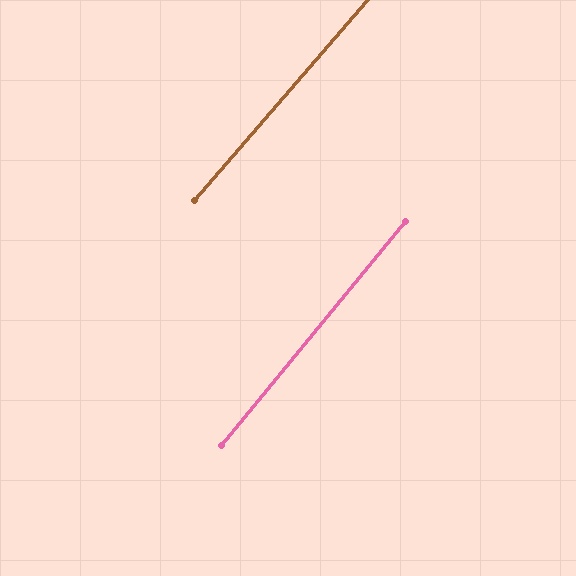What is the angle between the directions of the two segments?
Approximately 1 degree.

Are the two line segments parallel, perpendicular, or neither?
Parallel — their directions differ by only 1.5°.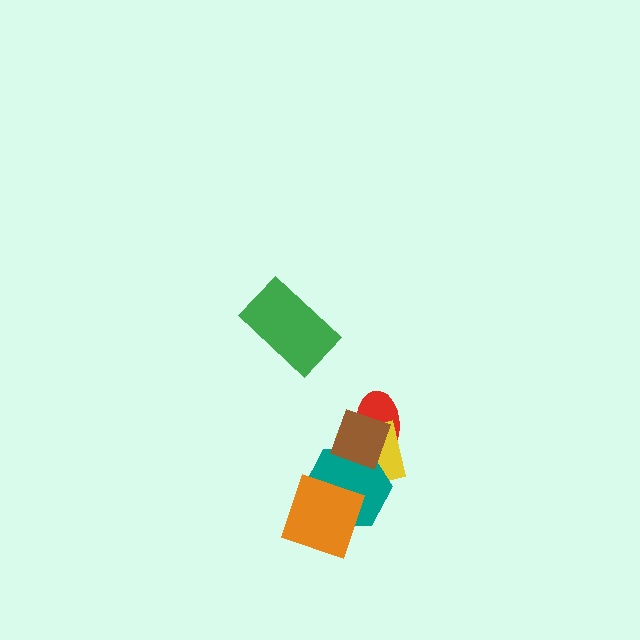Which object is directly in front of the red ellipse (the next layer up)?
The yellow square is directly in front of the red ellipse.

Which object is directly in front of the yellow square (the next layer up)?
The teal hexagon is directly in front of the yellow square.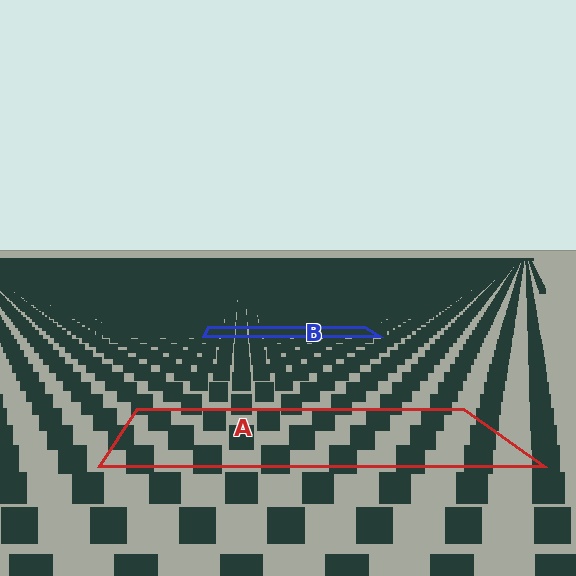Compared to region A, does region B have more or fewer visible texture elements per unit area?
Region B has more texture elements per unit area — they are packed more densely because it is farther away.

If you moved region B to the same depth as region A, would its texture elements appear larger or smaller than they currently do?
They would appear larger. At a closer depth, the same texture elements are projected at a bigger on-screen size.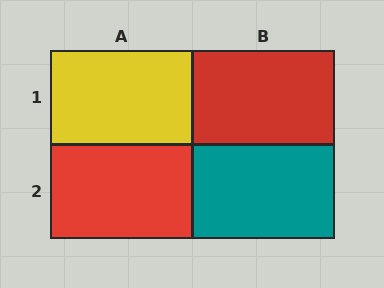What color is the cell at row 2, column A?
Red.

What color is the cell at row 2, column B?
Teal.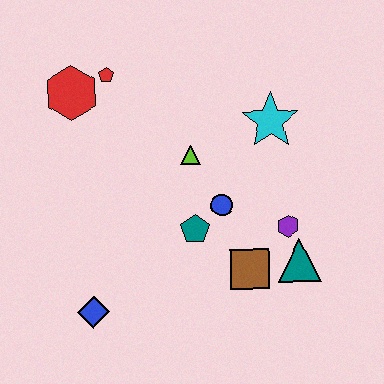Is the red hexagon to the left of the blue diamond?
Yes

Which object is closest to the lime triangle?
The blue circle is closest to the lime triangle.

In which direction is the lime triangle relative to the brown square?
The lime triangle is above the brown square.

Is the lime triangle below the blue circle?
No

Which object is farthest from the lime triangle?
The blue diamond is farthest from the lime triangle.